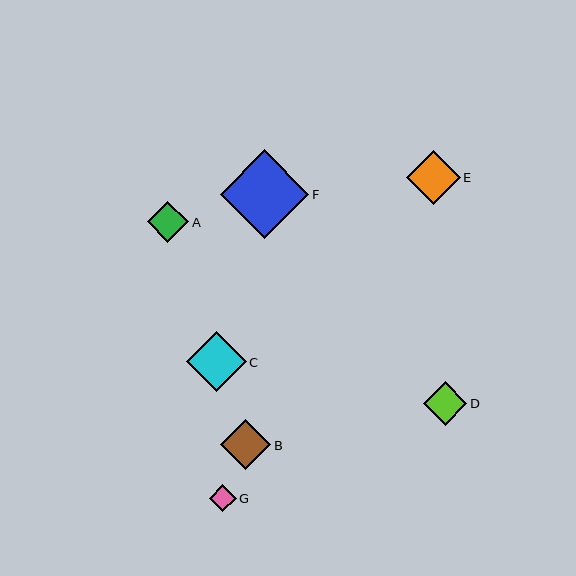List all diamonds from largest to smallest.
From largest to smallest: F, C, E, B, D, A, G.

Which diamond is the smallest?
Diamond G is the smallest with a size of approximately 27 pixels.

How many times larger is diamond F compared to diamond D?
Diamond F is approximately 2.0 times the size of diamond D.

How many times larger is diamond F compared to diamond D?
Diamond F is approximately 2.0 times the size of diamond D.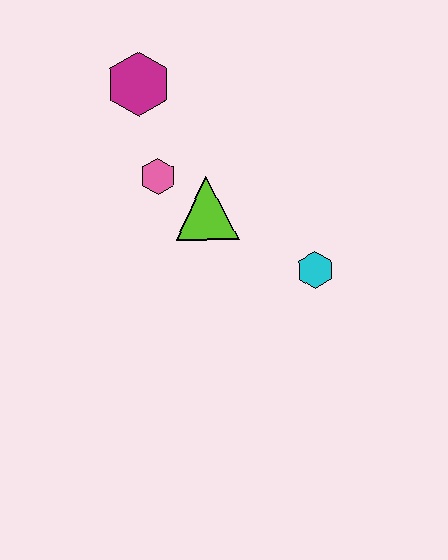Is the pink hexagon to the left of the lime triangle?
Yes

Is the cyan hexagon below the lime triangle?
Yes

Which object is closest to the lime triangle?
The pink hexagon is closest to the lime triangle.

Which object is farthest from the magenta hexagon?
The cyan hexagon is farthest from the magenta hexagon.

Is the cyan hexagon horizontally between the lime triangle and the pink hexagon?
No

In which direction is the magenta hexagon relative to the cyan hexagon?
The magenta hexagon is above the cyan hexagon.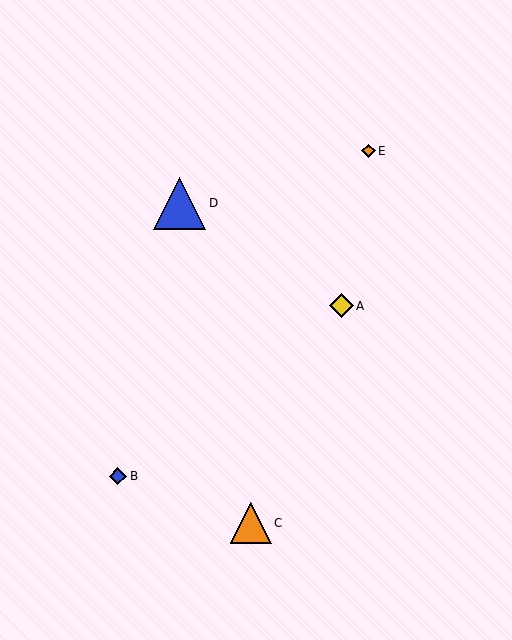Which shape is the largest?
The blue triangle (labeled D) is the largest.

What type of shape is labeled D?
Shape D is a blue triangle.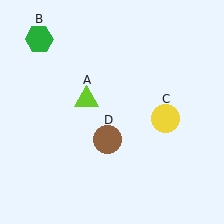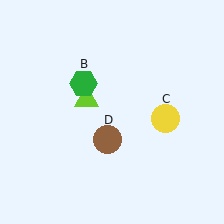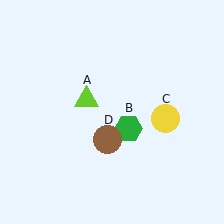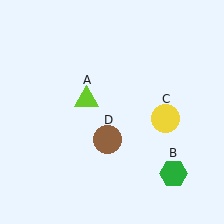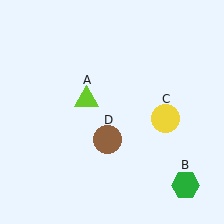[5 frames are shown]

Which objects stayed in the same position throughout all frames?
Lime triangle (object A) and yellow circle (object C) and brown circle (object D) remained stationary.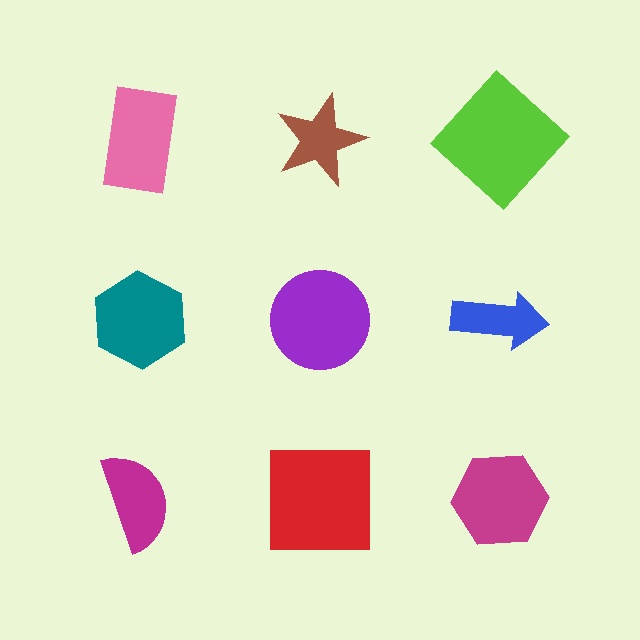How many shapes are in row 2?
3 shapes.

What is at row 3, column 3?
A magenta hexagon.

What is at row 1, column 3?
A lime diamond.